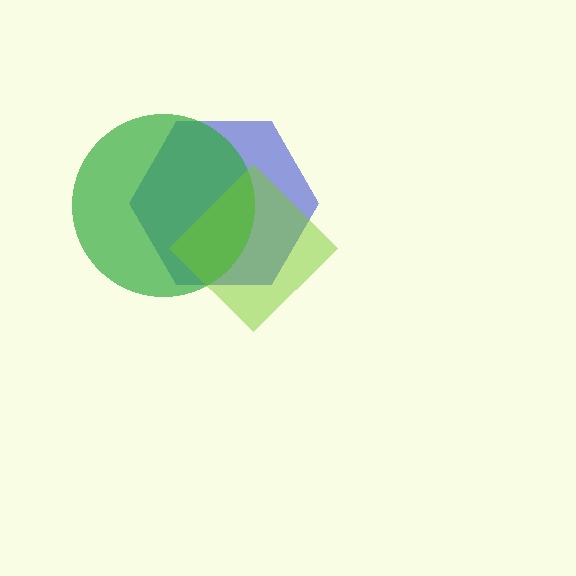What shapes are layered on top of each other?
The layered shapes are: a blue hexagon, a green circle, a lime diamond.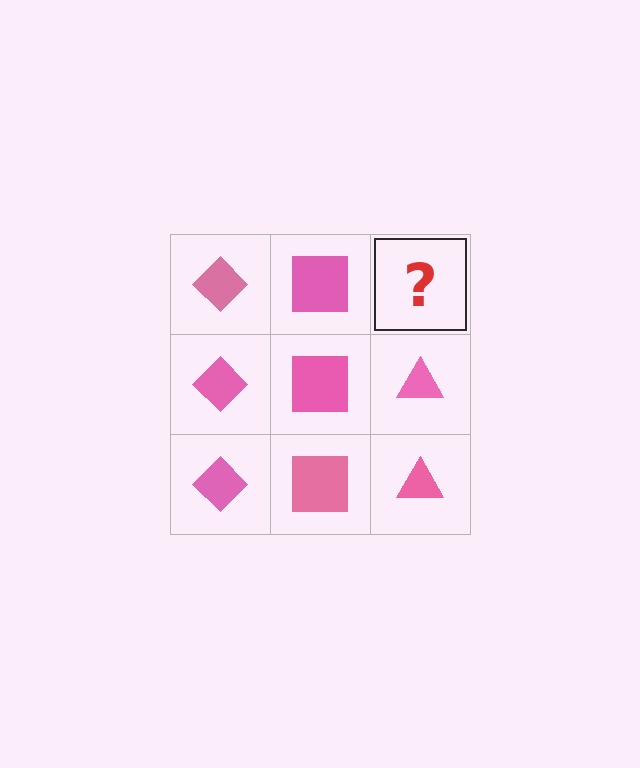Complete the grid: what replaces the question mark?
The question mark should be replaced with a pink triangle.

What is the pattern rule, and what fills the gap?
The rule is that each column has a consistent shape. The gap should be filled with a pink triangle.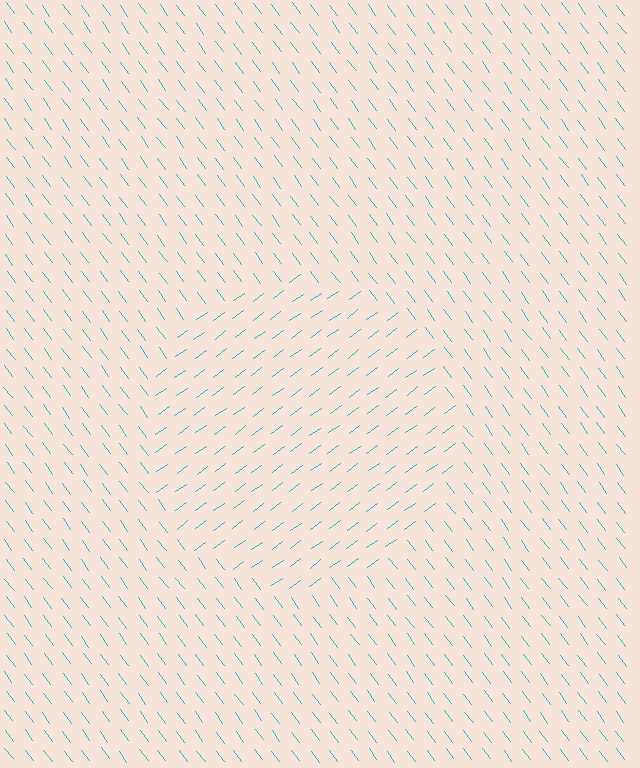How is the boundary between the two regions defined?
The boundary is defined purely by a change in line orientation (approximately 89 degrees difference). All lines are the same color and thickness.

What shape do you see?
I see a circle.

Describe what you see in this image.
The image is filled with small cyan line segments. A circle region in the image has lines oriented differently from the surrounding lines, creating a visible texture boundary.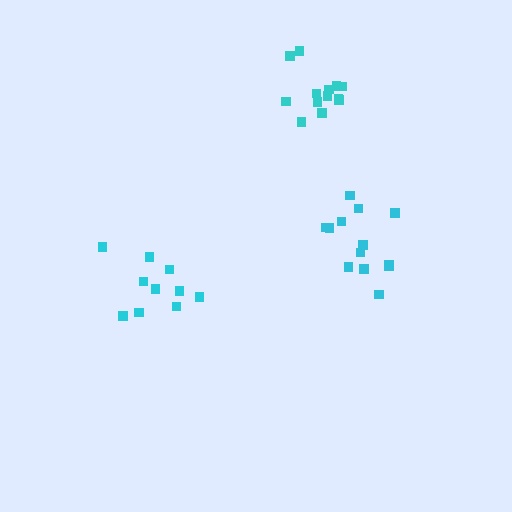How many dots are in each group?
Group 1: 13 dots, Group 2: 13 dots, Group 3: 10 dots (36 total).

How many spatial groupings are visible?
There are 3 spatial groupings.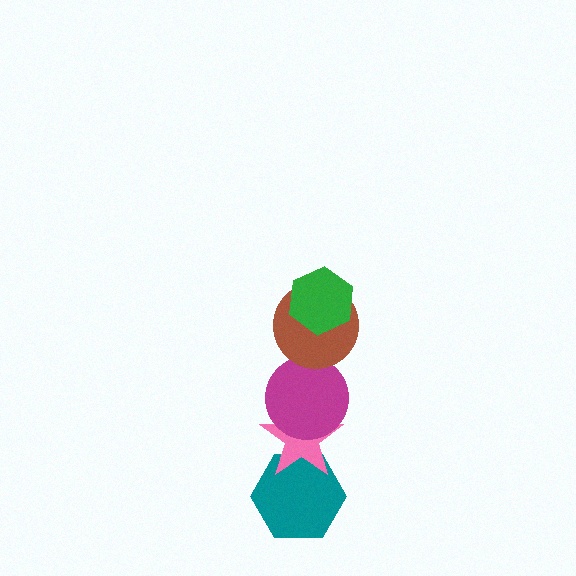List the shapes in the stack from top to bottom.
From top to bottom: the green hexagon, the brown circle, the magenta circle, the pink star, the teal hexagon.